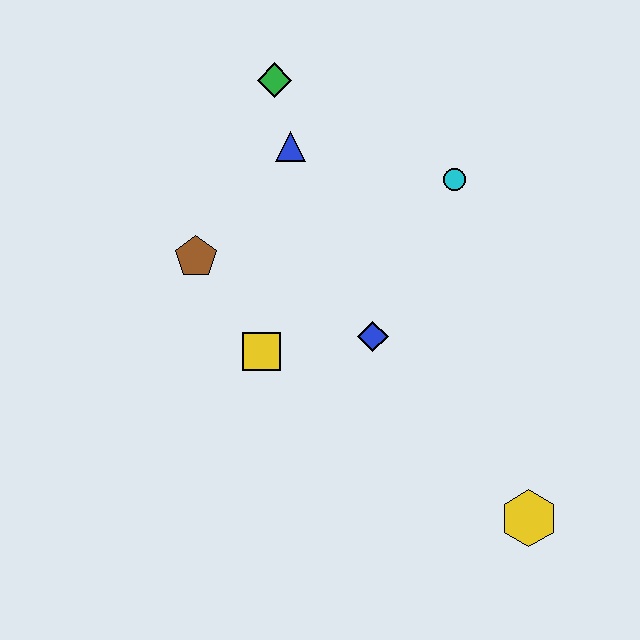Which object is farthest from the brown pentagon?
The yellow hexagon is farthest from the brown pentagon.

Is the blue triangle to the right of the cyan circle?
No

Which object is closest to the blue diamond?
The yellow square is closest to the blue diamond.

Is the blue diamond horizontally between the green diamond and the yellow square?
No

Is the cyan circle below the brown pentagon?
No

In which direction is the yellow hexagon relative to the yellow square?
The yellow hexagon is to the right of the yellow square.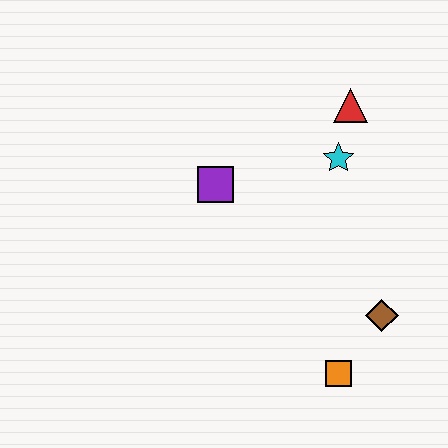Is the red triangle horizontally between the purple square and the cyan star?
No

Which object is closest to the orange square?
The brown diamond is closest to the orange square.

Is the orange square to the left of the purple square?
No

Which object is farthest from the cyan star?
The orange square is farthest from the cyan star.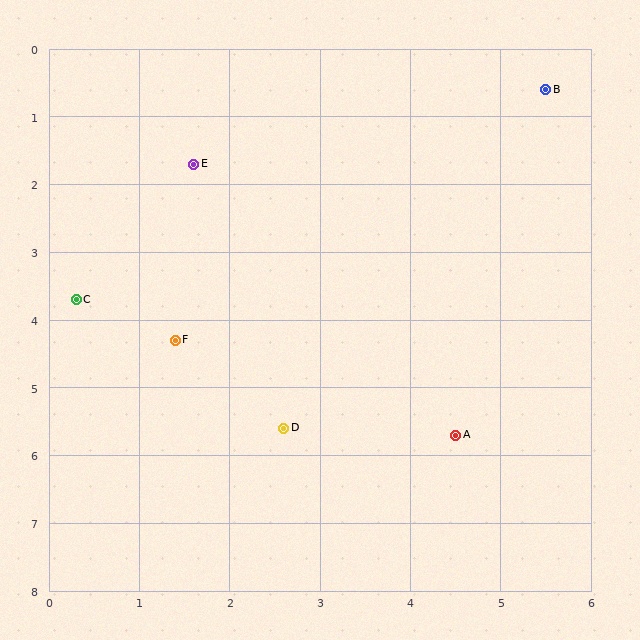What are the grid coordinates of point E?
Point E is at approximately (1.6, 1.7).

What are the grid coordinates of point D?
Point D is at approximately (2.6, 5.6).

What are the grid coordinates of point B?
Point B is at approximately (5.5, 0.6).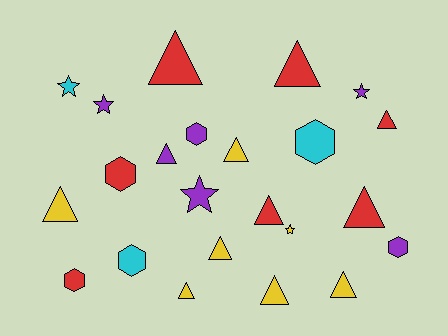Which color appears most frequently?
Yellow, with 7 objects.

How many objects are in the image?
There are 23 objects.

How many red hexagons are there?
There are 2 red hexagons.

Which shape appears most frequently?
Triangle, with 12 objects.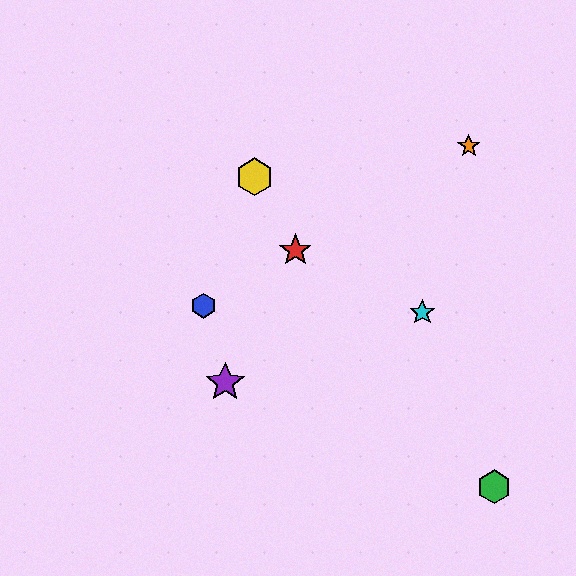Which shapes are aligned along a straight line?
The red star, the blue hexagon, the orange star are aligned along a straight line.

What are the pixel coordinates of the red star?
The red star is at (295, 250).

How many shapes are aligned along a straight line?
3 shapes (the red star, the blue hexagon, the orange star) are aligned along a straight line.